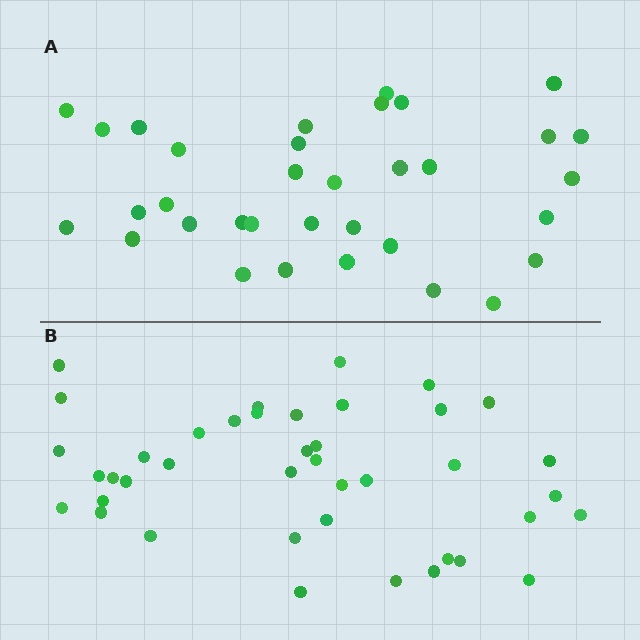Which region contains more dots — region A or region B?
Region B (the bottom region) has more dots.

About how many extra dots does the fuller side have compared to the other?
Region B has roughly 8 or so more dots than region A.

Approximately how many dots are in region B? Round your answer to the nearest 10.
About 40 dots. (The exact count is 41, which rounds to 40.)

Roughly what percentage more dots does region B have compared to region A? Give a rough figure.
About 20% more.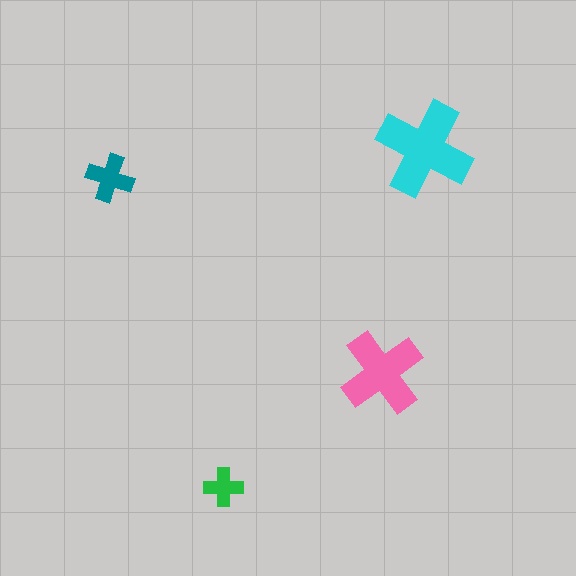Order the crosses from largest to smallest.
the cyan one, the pink one, the teal one, the green one.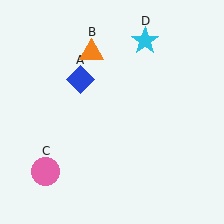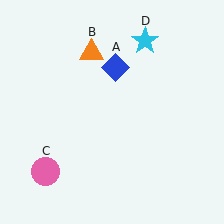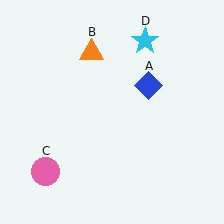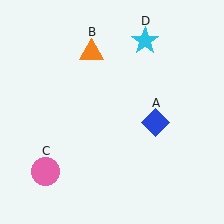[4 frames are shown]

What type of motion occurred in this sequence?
The blue diamond (object A) rotated clockwise around the center of the scene.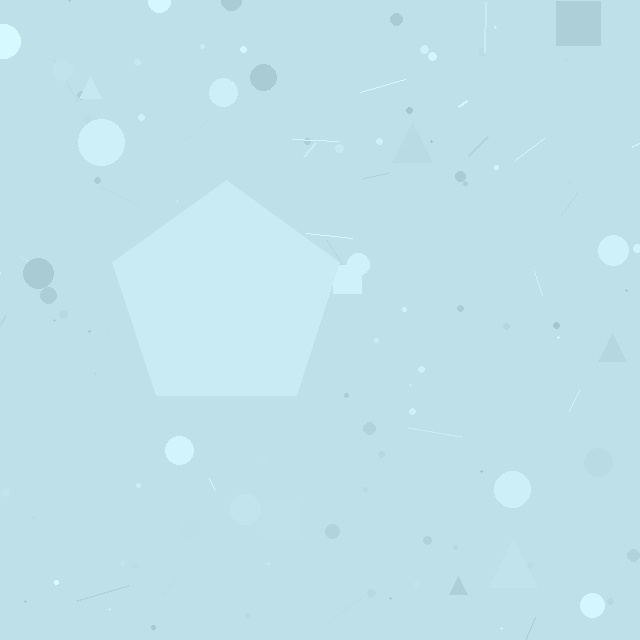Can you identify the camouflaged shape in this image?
The camouflaged shape is a pentagon.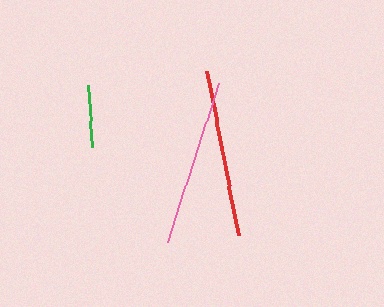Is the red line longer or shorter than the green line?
The red line is longer than the green line.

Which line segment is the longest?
The red line is the longest at approximately 167 pixels.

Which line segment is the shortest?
The green line is the shortest at approximately 62 pixels.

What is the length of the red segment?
The red segment is approximately 167 pixels long.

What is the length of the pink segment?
The pink segment is approximately 166 pixels long.